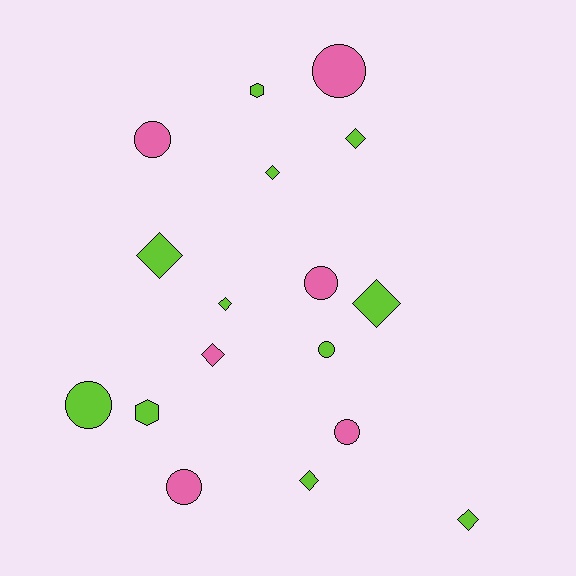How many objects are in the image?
There are 17 objects.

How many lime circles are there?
There are 2 lime circles.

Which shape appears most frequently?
Diamond, with 8 objects.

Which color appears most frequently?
Lime, with 11 objects.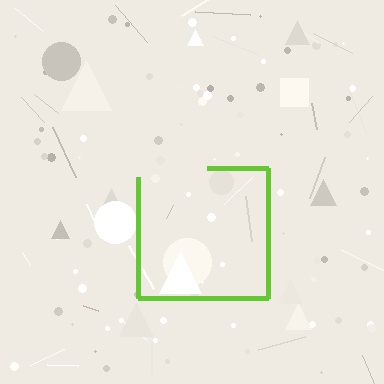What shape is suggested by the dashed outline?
The dashed outline suggests a square.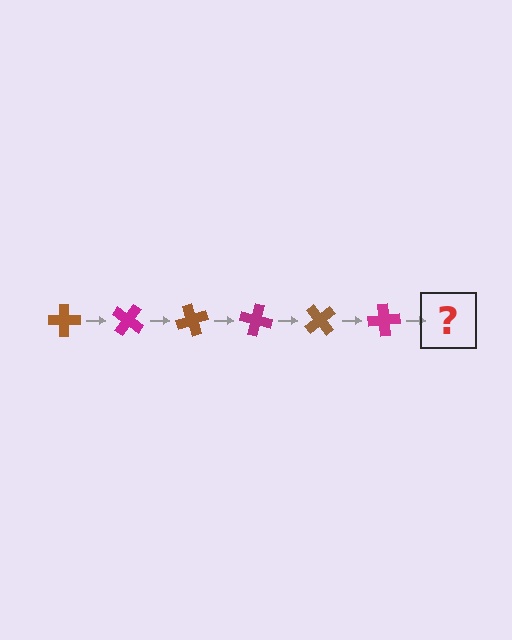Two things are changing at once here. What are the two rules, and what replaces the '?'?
The two rules are that it rotates 35 degrees each step and the color cycles through brown and magenta. The '?' should be a brown cross, rotated 210 degrees from the start.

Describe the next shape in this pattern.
It should be a brown cross, rotated 210 degrees from the start.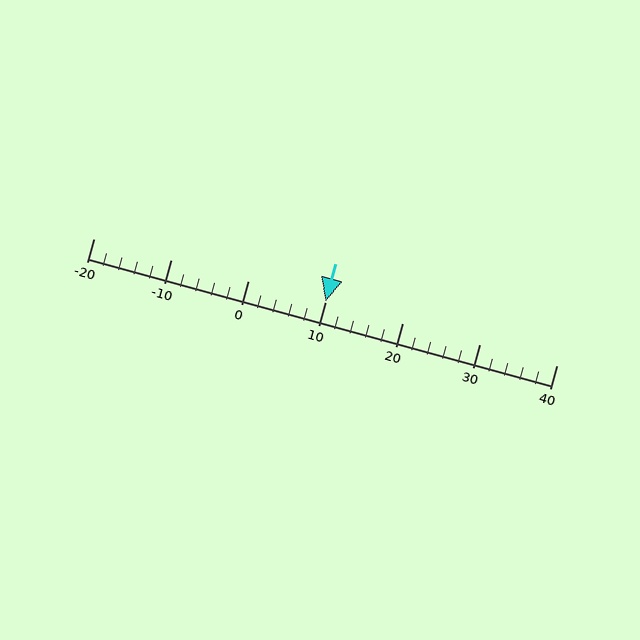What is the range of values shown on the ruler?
The ruler shows values from -20 to 40.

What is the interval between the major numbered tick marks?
The major tick marks are spaced 10 units apart.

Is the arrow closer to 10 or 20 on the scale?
The arrow is closer to 10.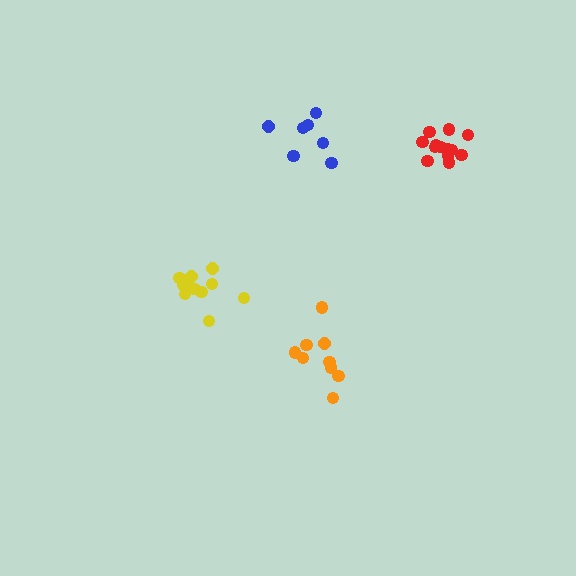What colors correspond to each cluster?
The clusters are colored: red, yellow, orange, blue.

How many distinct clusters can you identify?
There are 4 distinct clusters.